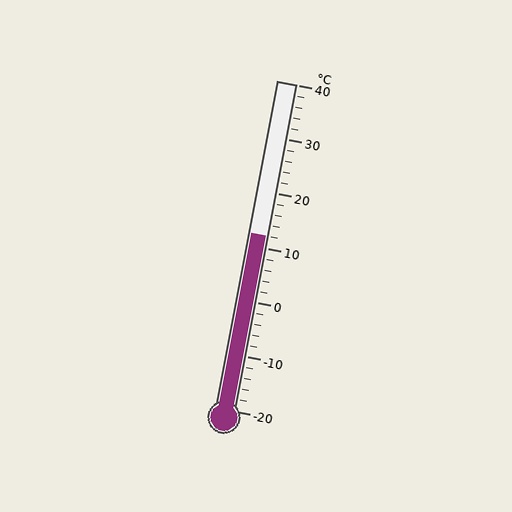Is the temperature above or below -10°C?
The temperature is above -10°C.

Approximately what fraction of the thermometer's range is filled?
The thermometer is filled to approximately 55% of its range.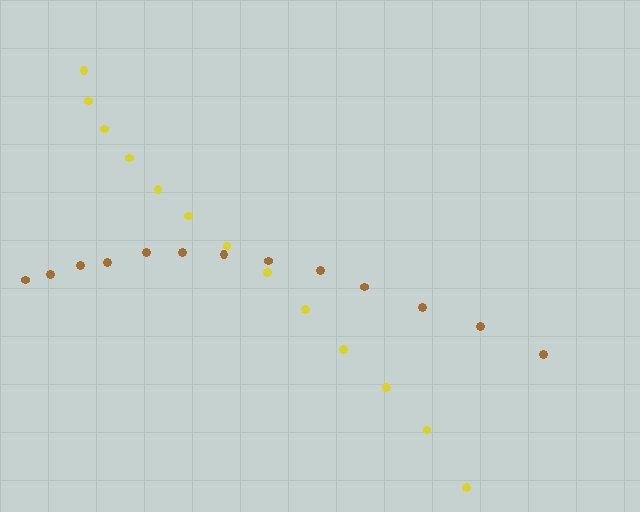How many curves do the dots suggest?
There are 2 distinct paths.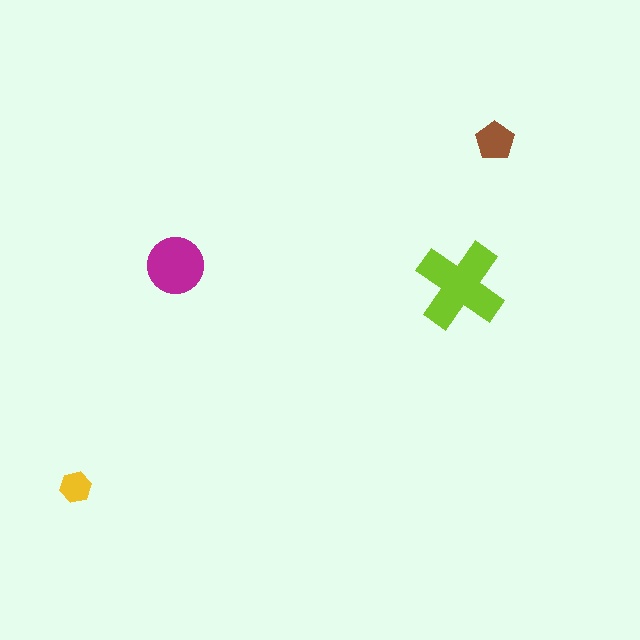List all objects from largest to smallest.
The lime cross, the magenta circle, the brown pentagon, the yellow hexagon.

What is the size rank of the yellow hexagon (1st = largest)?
4th.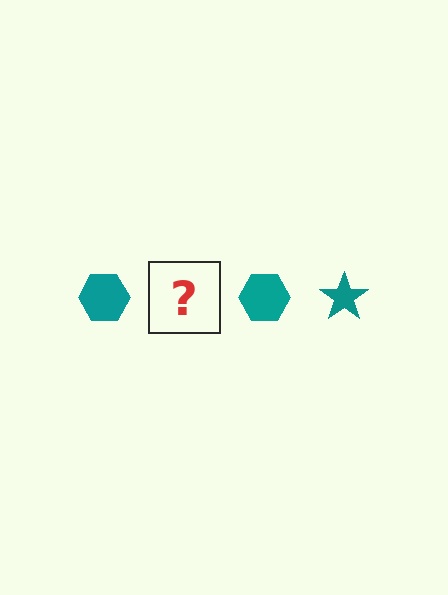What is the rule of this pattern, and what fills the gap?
The rule is that the pattern cycles through hexagon, star shapes in teal. The gap should be filled with a teal star.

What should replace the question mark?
The question mark should be replaced with a teal star.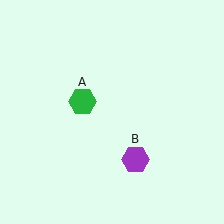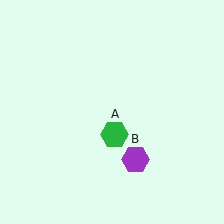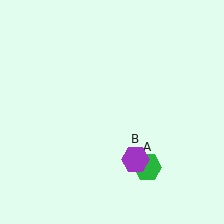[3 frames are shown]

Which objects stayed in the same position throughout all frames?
Purple hexagon (object B) remained stationary.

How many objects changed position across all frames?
1 object changed position: green hexagon (object A).